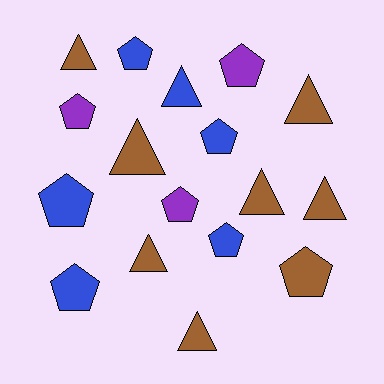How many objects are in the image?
There are 17 objects.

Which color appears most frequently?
Brown, with 8 objects.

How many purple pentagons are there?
There are 3 purple pentagons.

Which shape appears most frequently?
Pentagon, with 9 objects.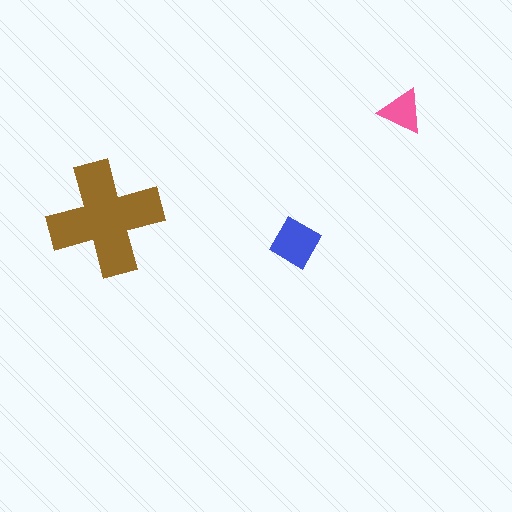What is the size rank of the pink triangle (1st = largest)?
3rd.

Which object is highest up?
The pink triangle is topmost.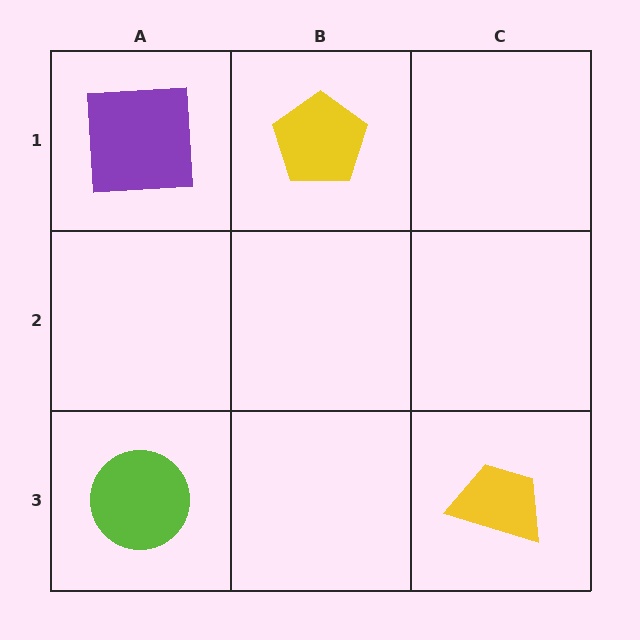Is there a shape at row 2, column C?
No, that cell is empty.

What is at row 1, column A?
A purple square.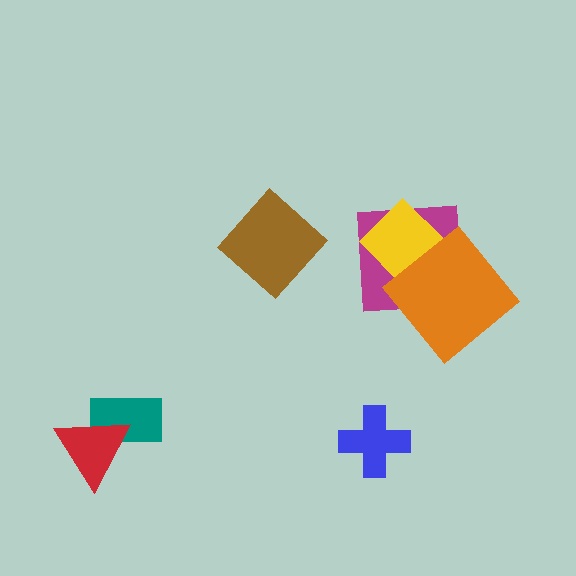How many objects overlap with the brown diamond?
0 objects overlap with the brown diamond.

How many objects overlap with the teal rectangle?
1 object overlaps with the teal rectangle.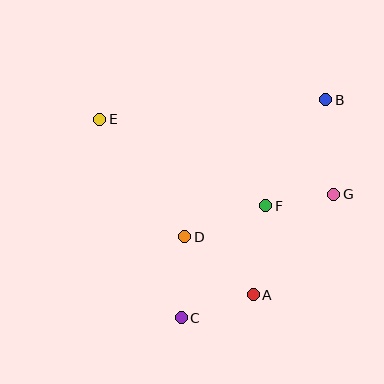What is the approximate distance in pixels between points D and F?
The distance between D and F is approximately 86 pixels.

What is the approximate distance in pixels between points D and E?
The distance between D and E is approximately 145 pixels.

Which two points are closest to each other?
Points F and G are closest to each other.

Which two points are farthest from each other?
Points B and C are farthest from each other.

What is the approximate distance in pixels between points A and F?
The distance between A and F is approximately 90 pixels.